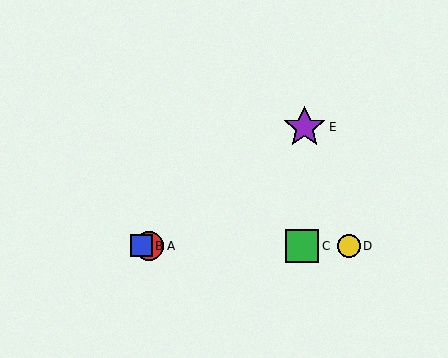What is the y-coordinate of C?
Object C is at y≈246.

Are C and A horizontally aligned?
Yes, both are at y≈246.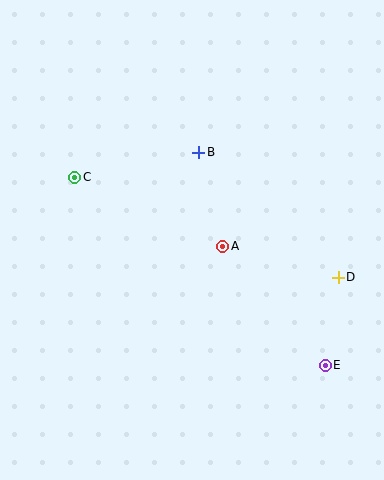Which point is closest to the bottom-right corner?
Point E is closest to the bottom-right corner.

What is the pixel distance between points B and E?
The distance between B and E is 248 pixels.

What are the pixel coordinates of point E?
Point E is at (325, 365).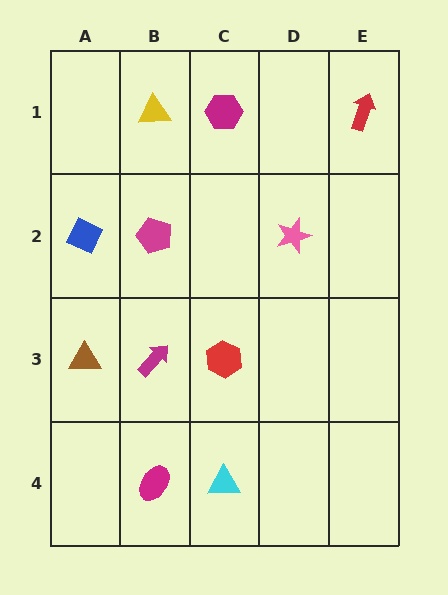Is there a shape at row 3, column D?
No, that cell is empty.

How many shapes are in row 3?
3 shapes.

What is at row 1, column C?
A magenta hexagon.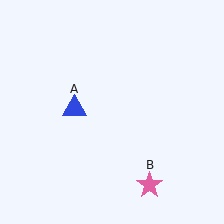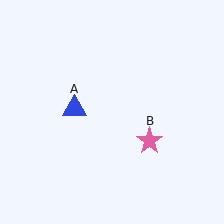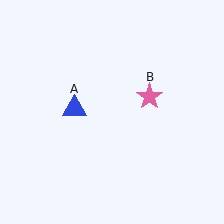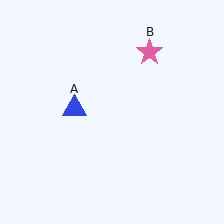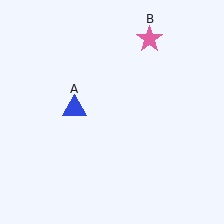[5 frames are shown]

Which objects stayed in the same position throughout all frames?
Blue triangle (object A) remained stationary.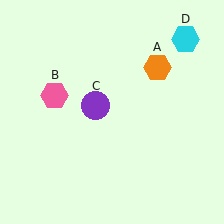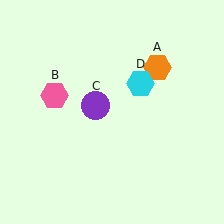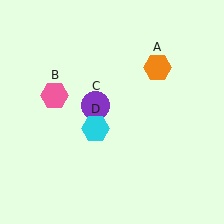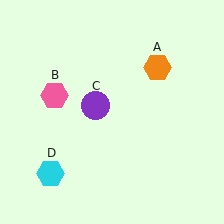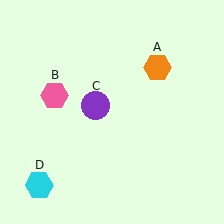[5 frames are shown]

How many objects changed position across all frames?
1 object changed position: cyan hexagon (object D).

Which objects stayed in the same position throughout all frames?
Orange hexagon (object A) and pink hexagon (object B) and purple circle (object C) remained stationary.